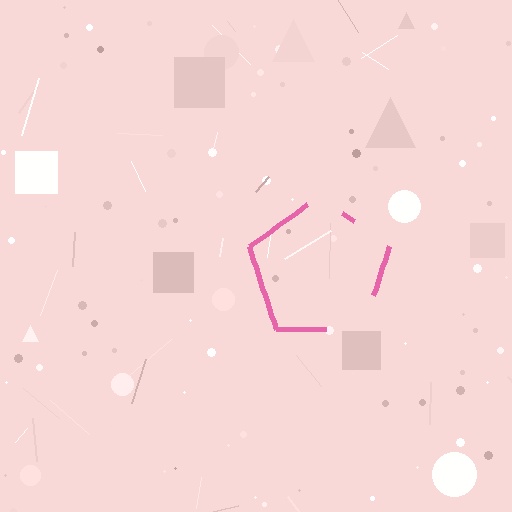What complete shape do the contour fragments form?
The contour fragments form a pentagon.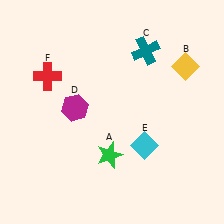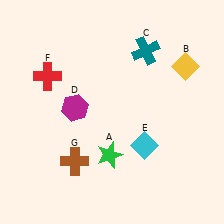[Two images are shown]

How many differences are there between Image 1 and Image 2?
There is 1 difference between the two images.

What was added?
A brown cross (G) was added in Image 2.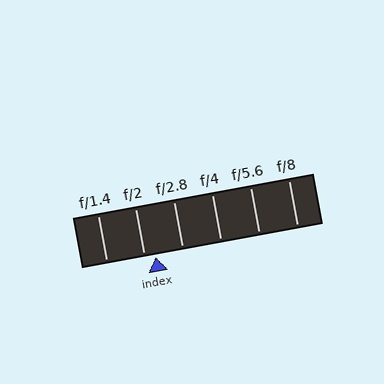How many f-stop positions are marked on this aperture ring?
There are 6 f-stop positions marked.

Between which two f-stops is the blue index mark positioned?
The index mark is between f/2 and f/2.8.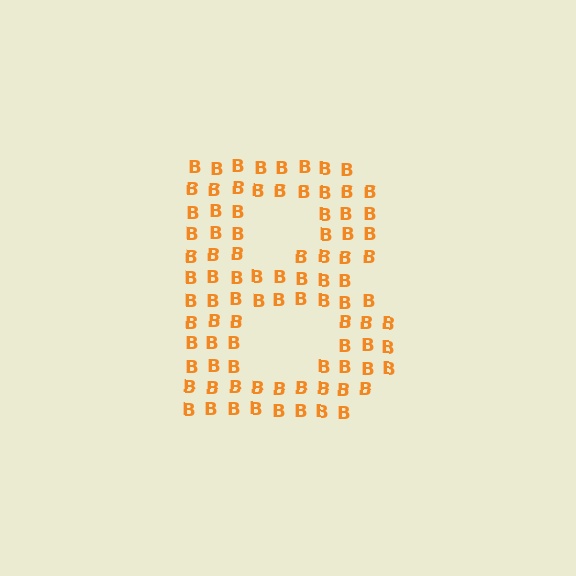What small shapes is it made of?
It is made of small letter B's.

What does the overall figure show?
The overall figure shows the letter B.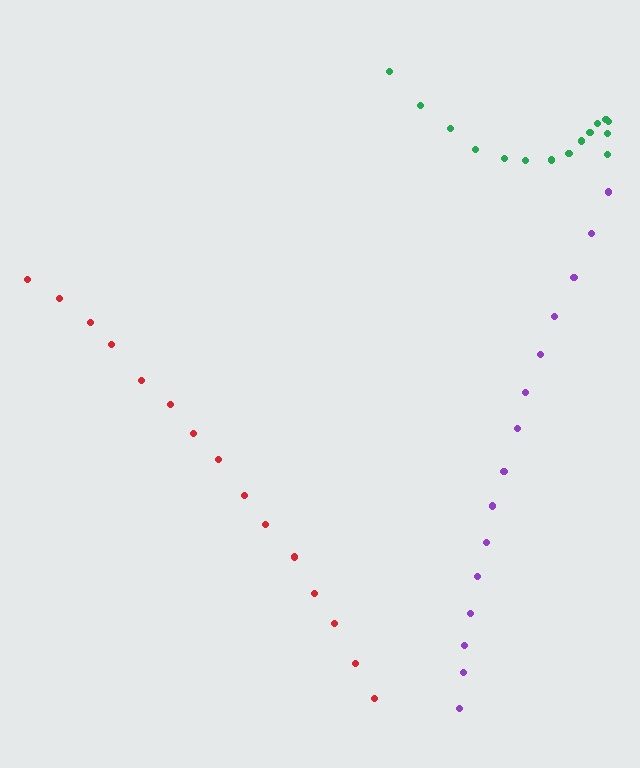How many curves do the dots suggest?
There are 3 distinct paths.